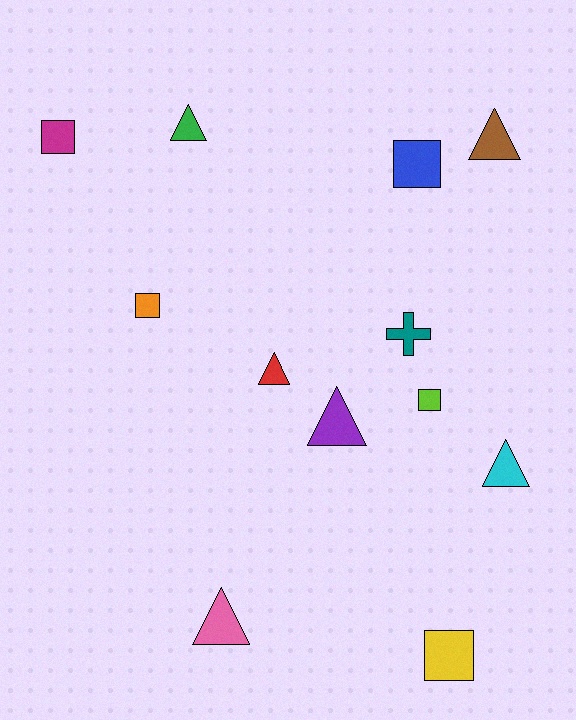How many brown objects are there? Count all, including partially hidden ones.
There is 1 brown object.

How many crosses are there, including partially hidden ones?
There is 1 cross.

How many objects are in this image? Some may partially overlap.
There are 12 objects.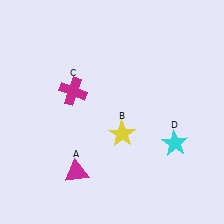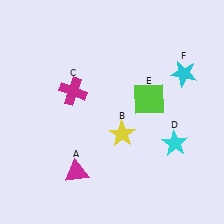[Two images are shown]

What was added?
A lime square (E), a cyan star (F) were added in Image 2.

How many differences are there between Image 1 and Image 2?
There are 2 differences between the two images.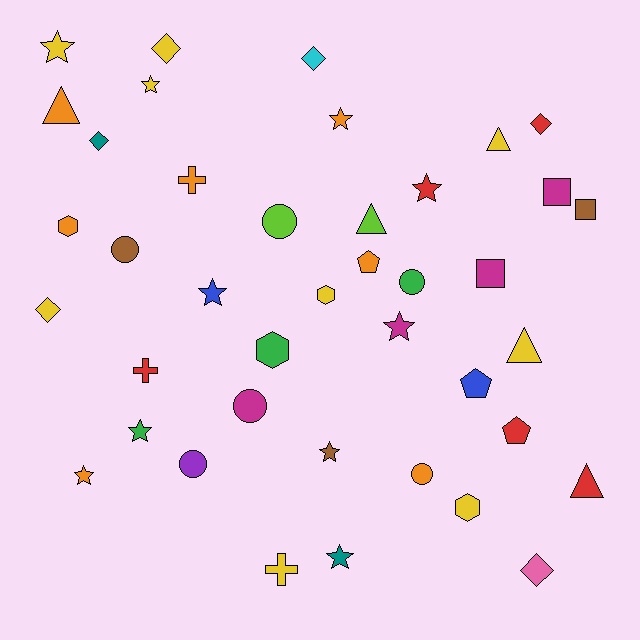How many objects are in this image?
There are 40 objects.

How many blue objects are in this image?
There are 2 blue objects.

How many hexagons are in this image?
There are 4 hexagons.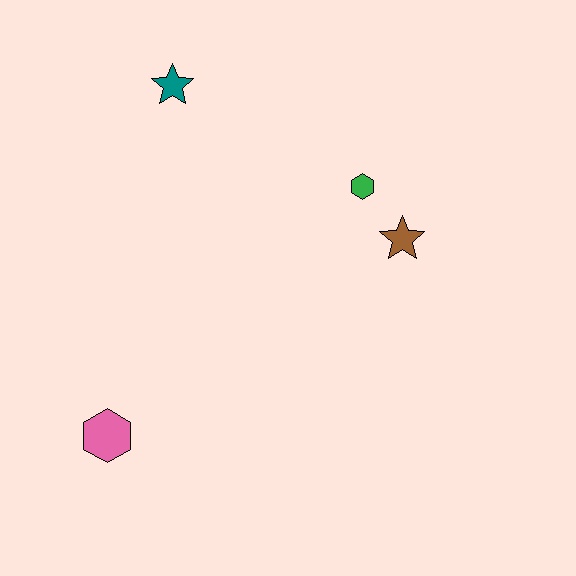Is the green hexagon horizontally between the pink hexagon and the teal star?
No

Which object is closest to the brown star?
The green hexagon is closest to the brown star.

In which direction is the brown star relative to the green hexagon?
The brown star is below the green hexagon.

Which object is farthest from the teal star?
The pink hexagon is farthest from the teal star.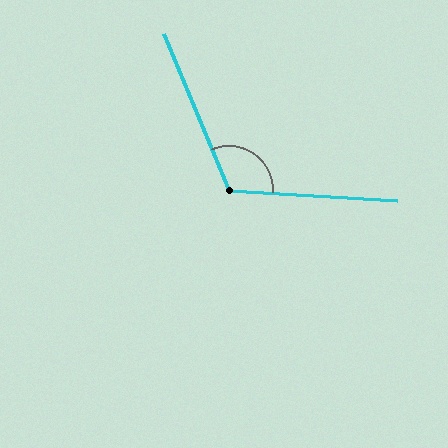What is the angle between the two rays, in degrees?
Approximately 116 degrees.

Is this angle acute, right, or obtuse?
It is obtuse.